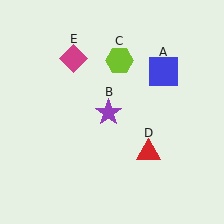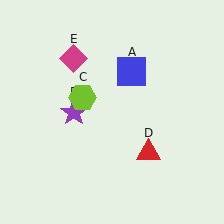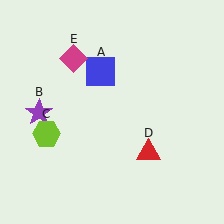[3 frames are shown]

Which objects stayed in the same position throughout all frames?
Red triangle (object D) and magenta diamond (object E) remained stationary.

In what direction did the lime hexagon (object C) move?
The lime hexagon (object C) moved down and to the left.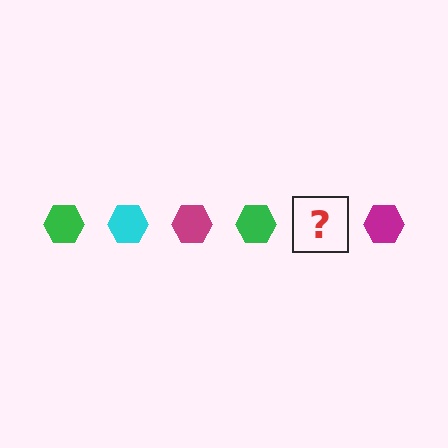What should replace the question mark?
The question mark should be replaced with a cyan hexagon.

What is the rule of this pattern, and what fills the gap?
The rule is that the pattern cycles through green, cyan, magenta hexagons. The gap should be filled with a cyan hexagon.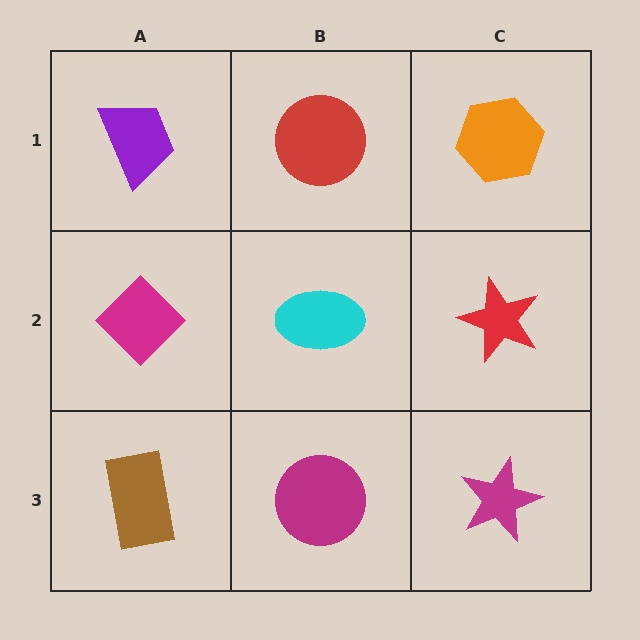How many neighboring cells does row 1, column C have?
2.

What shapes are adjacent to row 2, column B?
A red circle (row 1, column B), a magenta circle (row 3, column B), a magenta diamond (row 2, column A), a red star (row 2, column C).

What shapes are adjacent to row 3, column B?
A cyan ellipse (row 2, column B), a brown rectangle (row 3, column A), a magenta star (row 3, column C).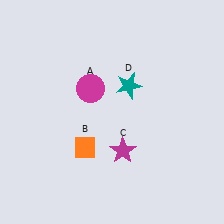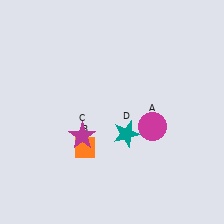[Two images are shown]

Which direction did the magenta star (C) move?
The magenta star (C) moved left.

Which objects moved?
The objects that moved are: the magenta circle (A), the magenta star (C), the teal star (D).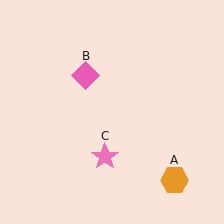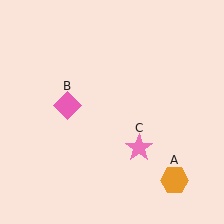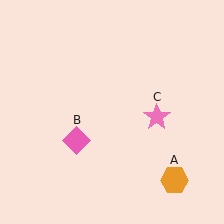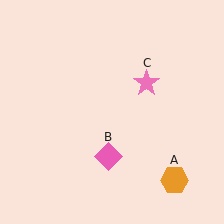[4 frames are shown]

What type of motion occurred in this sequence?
The pink diamond (object B), pink star (object C) rotated counterclockwise around the center of the scene.